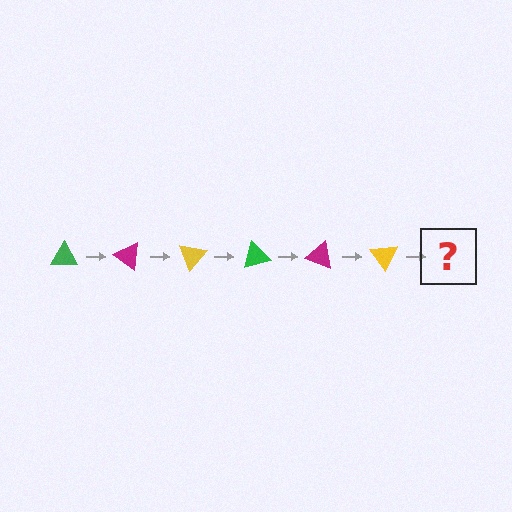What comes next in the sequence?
The next element should be a green triangle, rotated 210 degrees from the start.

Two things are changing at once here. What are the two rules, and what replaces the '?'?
The two rules are that it rotates 35 degrees each step and the color cycles through green, magenta, and yellow. The '?' should be a green triangle, rotated 210 degrees from the start.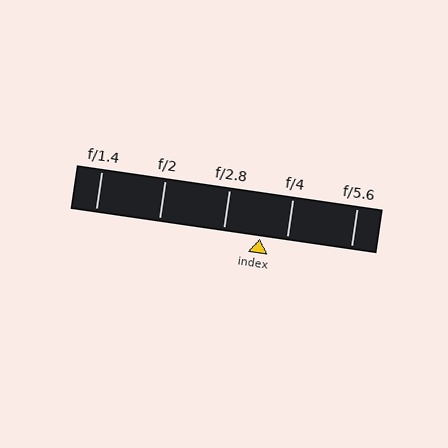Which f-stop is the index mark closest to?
The index mark is closest to f/4.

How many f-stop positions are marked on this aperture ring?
There are 5 f-stop positions marked.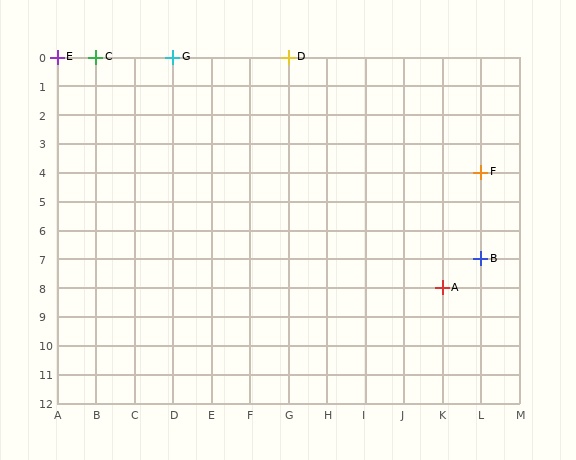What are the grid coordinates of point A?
Point A is at grid coordinates (K, 8).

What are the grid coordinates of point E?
Point E is at grid coordinates (A, 0).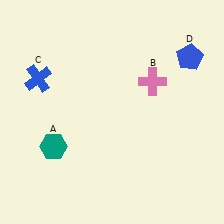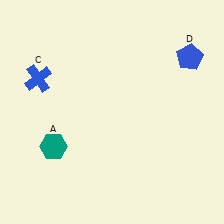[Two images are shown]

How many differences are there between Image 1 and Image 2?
There is 1 difference between the two images.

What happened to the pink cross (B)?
The pink cross (B) was removed in Image 2. It was in the top-right area of Image 1.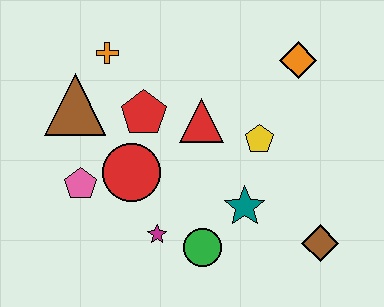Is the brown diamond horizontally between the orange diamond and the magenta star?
No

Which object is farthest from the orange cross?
The brown diamond is farthest from the orange cross.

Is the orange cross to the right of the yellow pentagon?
No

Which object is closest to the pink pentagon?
The red circle is closest to the pink pentagon.